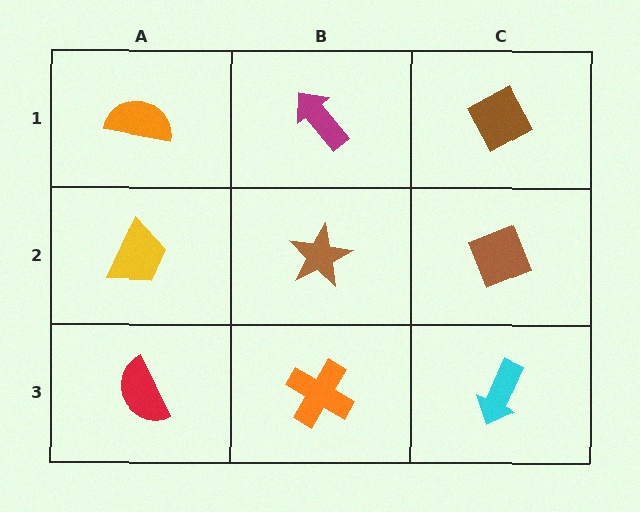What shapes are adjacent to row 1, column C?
A brown diamond (row 2, column C), a magenta arrow (row 1, column B).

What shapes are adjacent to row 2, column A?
An orange semicircle (row 1, column A), a red semicircle (row 3, column A), a brown star (row 2, column B).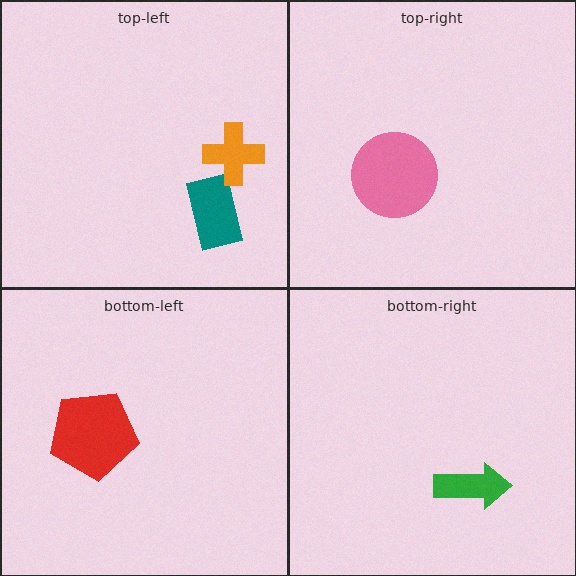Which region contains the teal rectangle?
The top-left region.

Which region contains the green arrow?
The bottom-right region.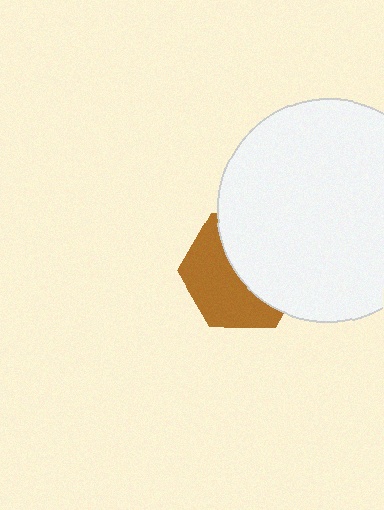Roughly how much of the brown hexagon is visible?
About half of it is visible (roughly 49%).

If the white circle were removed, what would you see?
You would see the complete brown hexagon.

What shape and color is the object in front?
The object in front is a white circle.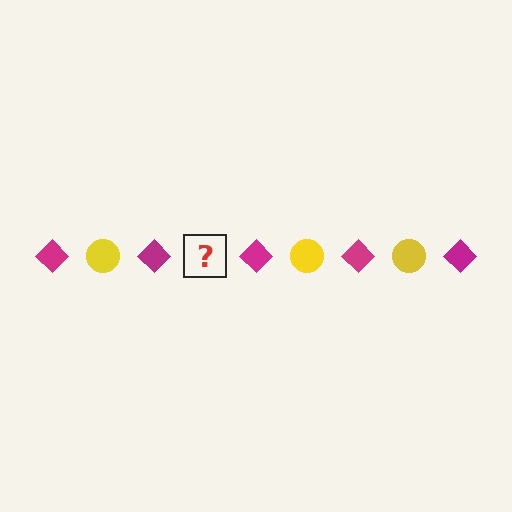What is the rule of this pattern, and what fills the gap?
The rule is that the pattern alternates between magenta diamond and yellow circle. The gap should be filled with a yellow circle.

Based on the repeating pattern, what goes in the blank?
The blank should be a yellow circle.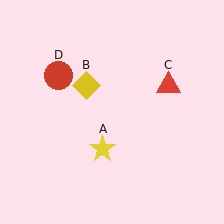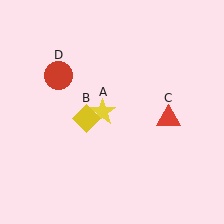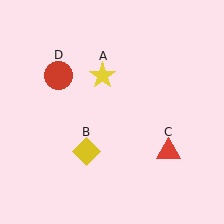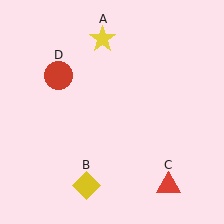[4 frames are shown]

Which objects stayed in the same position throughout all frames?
Red circle (object D) remained stationary.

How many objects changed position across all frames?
3 objects changed position: yellow star (object A), yellow diamond (object B), red triangle (object C).